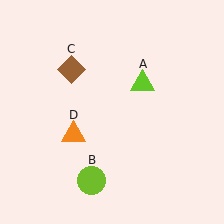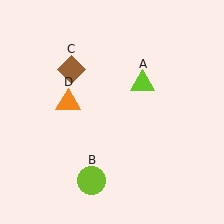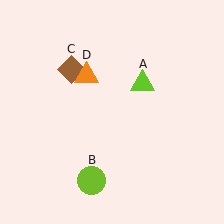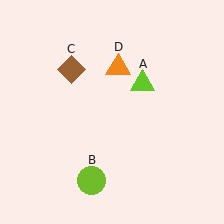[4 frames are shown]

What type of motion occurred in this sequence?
The orange triangle (object D) rotated clockwise around the center of the scene.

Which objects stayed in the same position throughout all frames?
Lime triangle (object A) and lime circle (object B) and brown diamond (object C) remained stationary.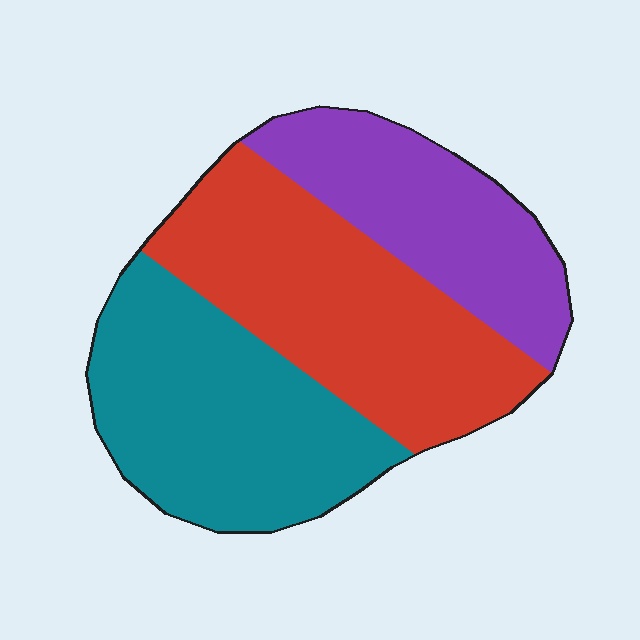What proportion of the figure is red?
Red covers about 40% of the figure.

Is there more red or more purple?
Red.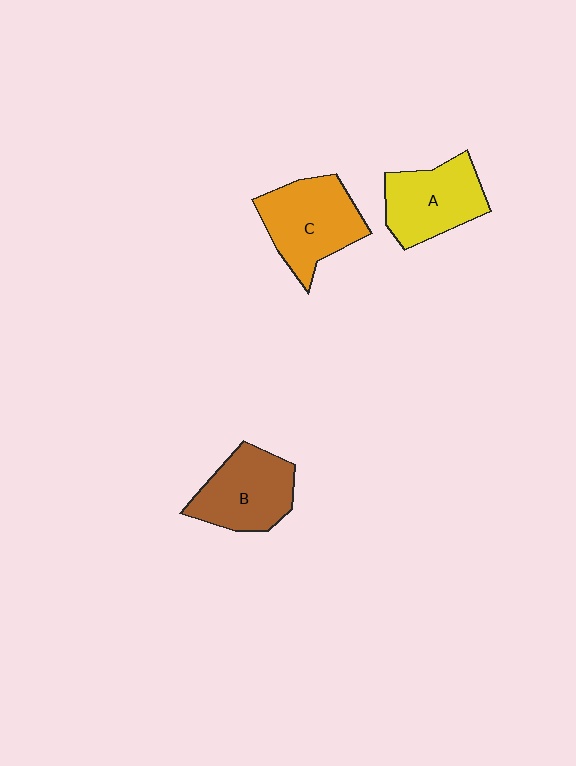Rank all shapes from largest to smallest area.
From largest to smallest: C (orange), B (brown), A (yellow).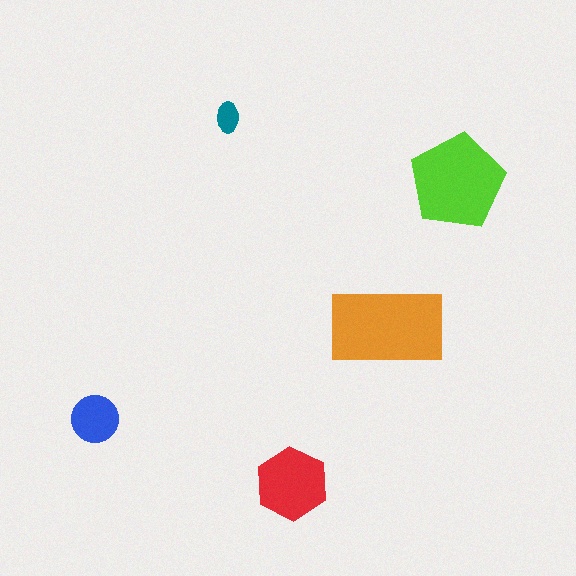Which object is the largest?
The orange rectangle.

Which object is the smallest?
The teal ellipse.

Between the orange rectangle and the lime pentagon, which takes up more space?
The orange rectangle.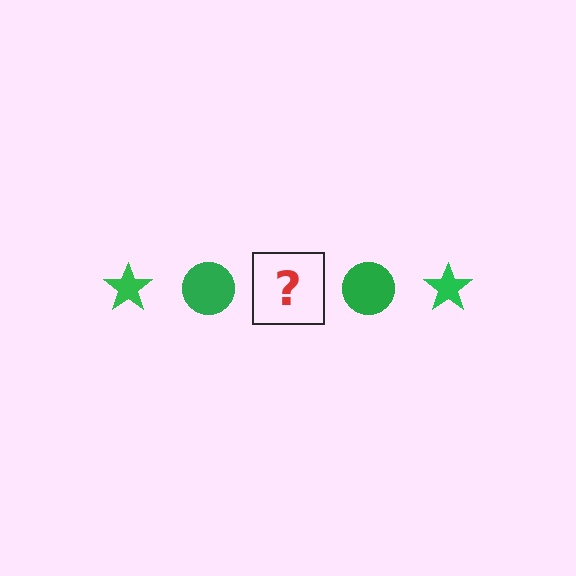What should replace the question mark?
The question mark should be replaced with a green star.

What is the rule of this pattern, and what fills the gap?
The rule is that the pattern cycles through star, circle shapes in green. The gap should be filled with a green star.